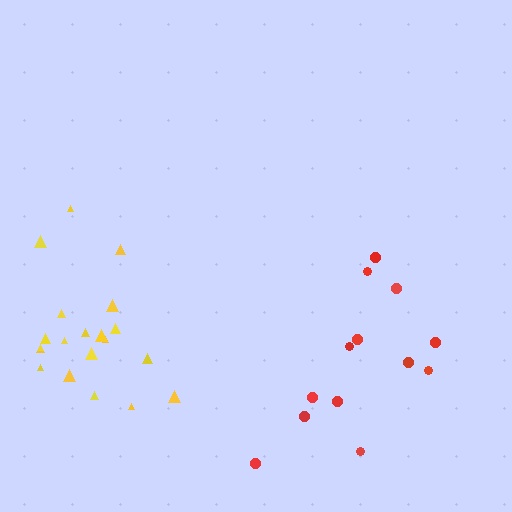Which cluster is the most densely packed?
Yellow.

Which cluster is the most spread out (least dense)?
Red.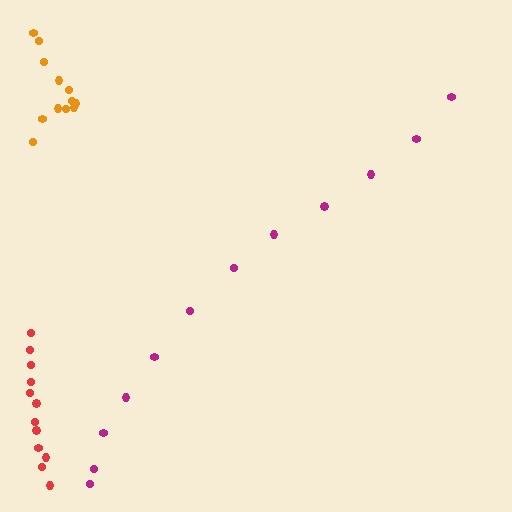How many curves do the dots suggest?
There are 3 distinct paths.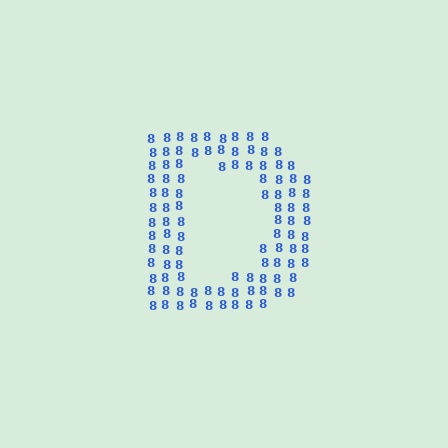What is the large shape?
The large shape is the letter D.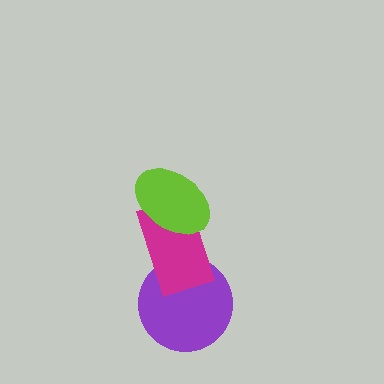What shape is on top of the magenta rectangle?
The lime ellipse is on top of the magenta rectangle.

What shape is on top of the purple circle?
The magenta rectangle is on top of the purple circle.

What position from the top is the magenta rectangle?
The magenta rectangle is 2nd from the top.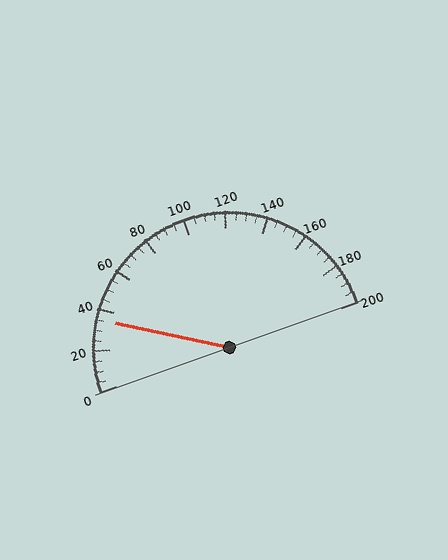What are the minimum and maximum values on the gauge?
The gauge ranges from 0 to 200.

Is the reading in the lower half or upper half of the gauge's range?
The reading is in the lower half of the range (0 to 200).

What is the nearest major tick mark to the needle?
The nearest major tick mark is 40.